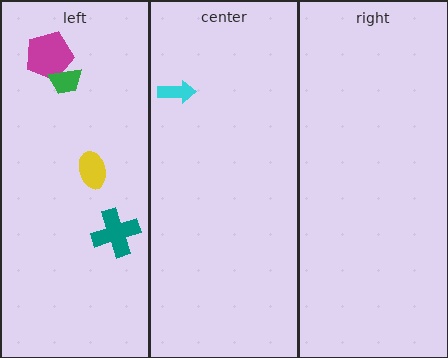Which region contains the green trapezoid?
The left region.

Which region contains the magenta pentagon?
The left region.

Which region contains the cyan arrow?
The center region.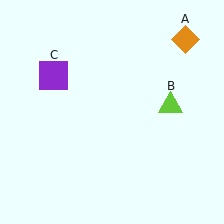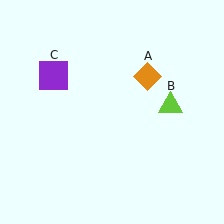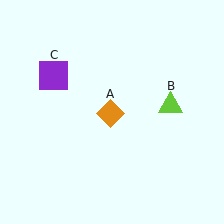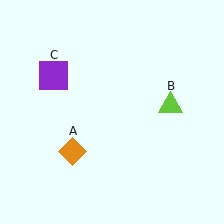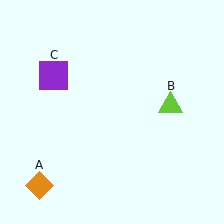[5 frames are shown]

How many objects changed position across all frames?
1 object changed position: orange diamond (object A).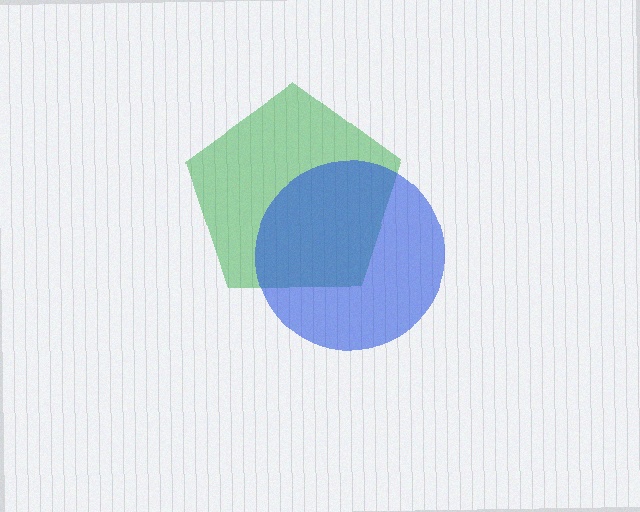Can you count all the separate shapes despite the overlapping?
Yes, there are 2 separate shapes.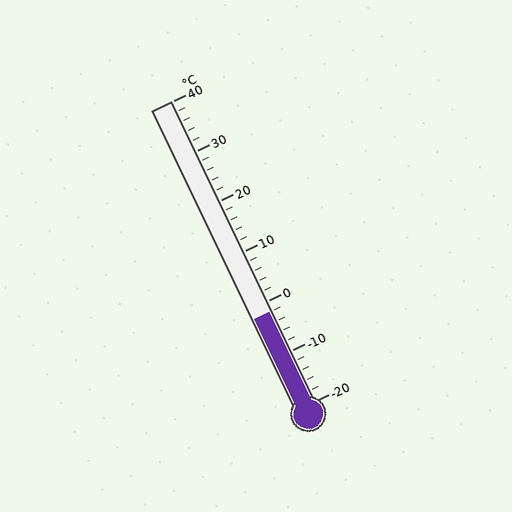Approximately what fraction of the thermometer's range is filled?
The thermometer is filled to approximately 30% of its range.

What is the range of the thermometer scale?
The thermometer scale ranges from -20°C to 40°C.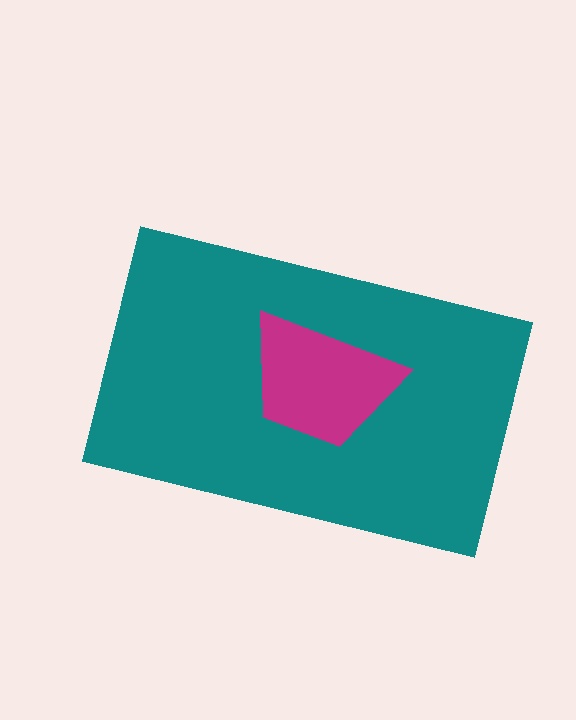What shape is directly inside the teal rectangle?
The magenta trapezoid.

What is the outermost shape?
The teal rectangle.